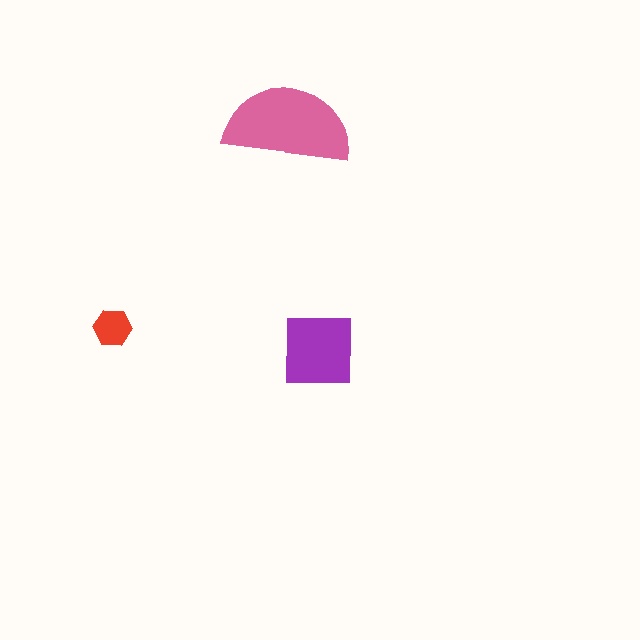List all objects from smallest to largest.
The red hexagon, the purple square, the pink semicircle.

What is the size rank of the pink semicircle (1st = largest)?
1st.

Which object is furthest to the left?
The red hexagon is leftmost.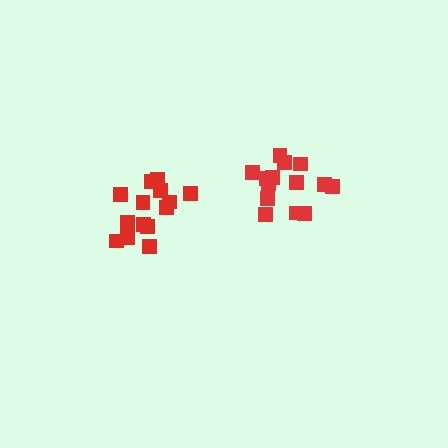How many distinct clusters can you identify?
There are 2 distinct clusters.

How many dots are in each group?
Group 1: 14 dots, Group 2: 14 dots (28 total).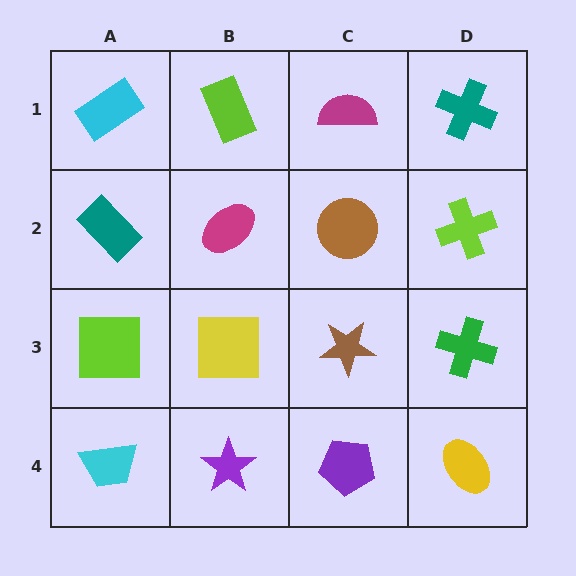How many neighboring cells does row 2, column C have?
4.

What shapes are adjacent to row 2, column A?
A cyan rectangle (row 1, column A), a lime square (row 3, column A), a magenta ellipse (row 2, column B).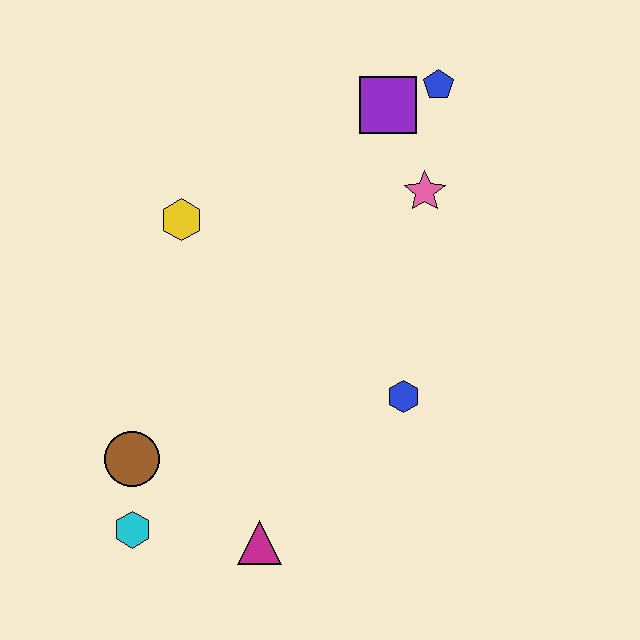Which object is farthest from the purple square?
The cyan hexagon is farthest from the purple square.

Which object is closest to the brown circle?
The cyan hexagon is closest to the brown circle.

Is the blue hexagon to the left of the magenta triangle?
No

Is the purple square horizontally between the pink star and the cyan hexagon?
Yes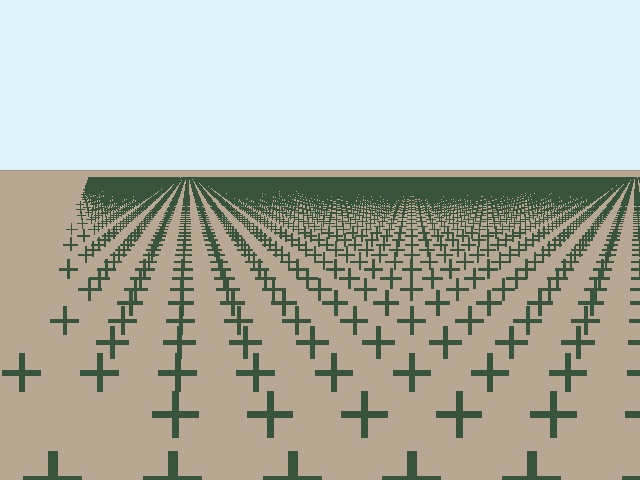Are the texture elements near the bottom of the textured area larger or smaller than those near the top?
Larger. Near the bottom, elements are closer to the viewer and appear at a bigger on-screen size.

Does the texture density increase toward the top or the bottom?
Density increases toward the top.